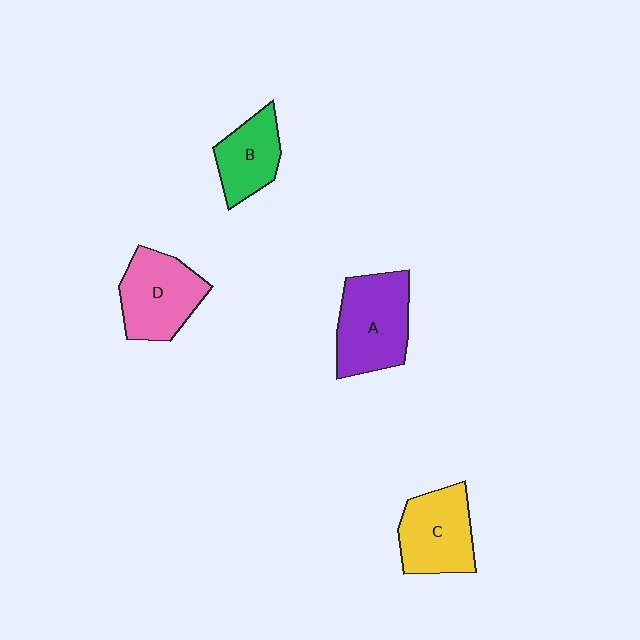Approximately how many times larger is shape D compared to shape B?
Approximately 1.4 times.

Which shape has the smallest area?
Shape B (green).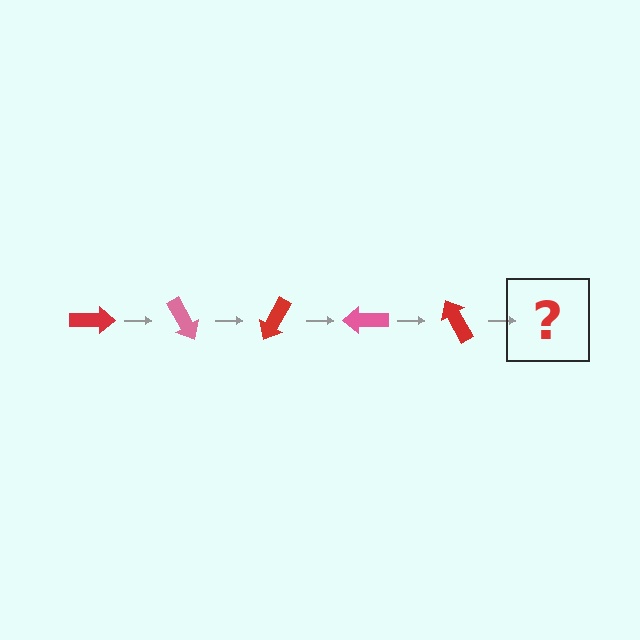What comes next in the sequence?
The next element should be a pink arrow, rotated 300 degrees from the start.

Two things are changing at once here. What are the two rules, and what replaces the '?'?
The two rules are that it rotates 60 degrees each step and the color cycles through red and pink. The '?' should be a pink arrow, rotated 300 degrees from the start.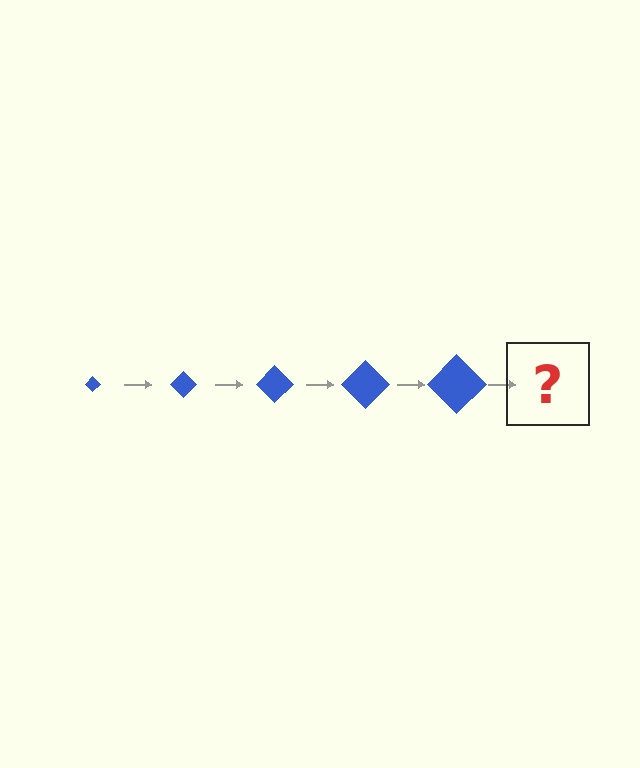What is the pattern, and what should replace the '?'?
The pattern is that the diamond gets progressively larger each step. The '?' should be a blue diamond, larger than the previous one.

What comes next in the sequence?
The next element should be a blue diamond, larger than the previous one.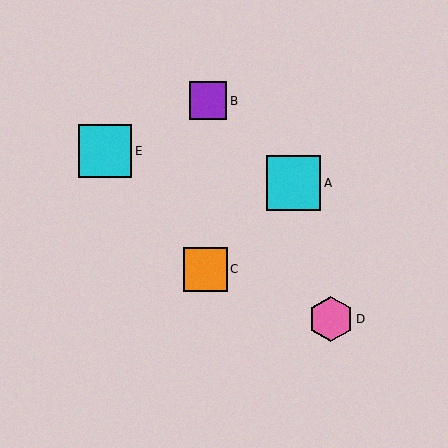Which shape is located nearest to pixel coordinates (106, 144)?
The cyan square (labeled E) at (105, 151) is nearest to that location.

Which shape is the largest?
The cyan square (labeled A) is the largest.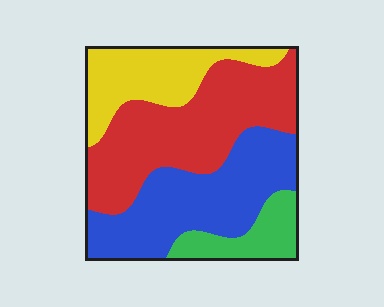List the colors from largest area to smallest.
From largest to smallest: red, blue, yellow, green.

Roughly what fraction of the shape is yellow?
Yellow takes up about one fifth (1/5) of the shape.